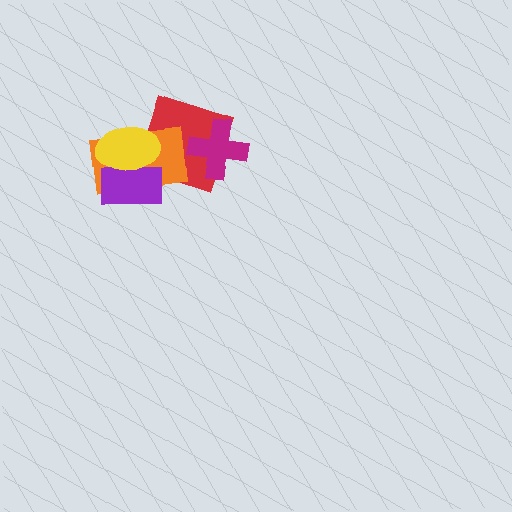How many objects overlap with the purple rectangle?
2 objects overlap with the purple rectangle.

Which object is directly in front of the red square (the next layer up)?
The orange rectangle is directly in front of the red square.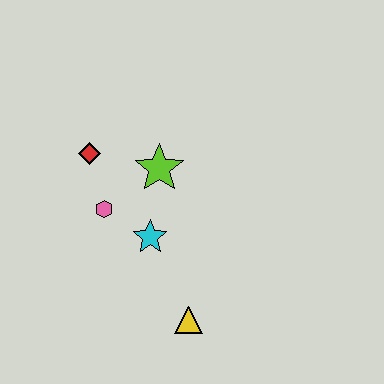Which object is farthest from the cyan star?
The red diamond is farthest from the cyan star.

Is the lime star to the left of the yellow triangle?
Yes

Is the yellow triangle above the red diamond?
No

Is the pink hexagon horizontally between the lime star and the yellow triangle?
No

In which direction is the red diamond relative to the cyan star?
The red diamond is above the cyan star.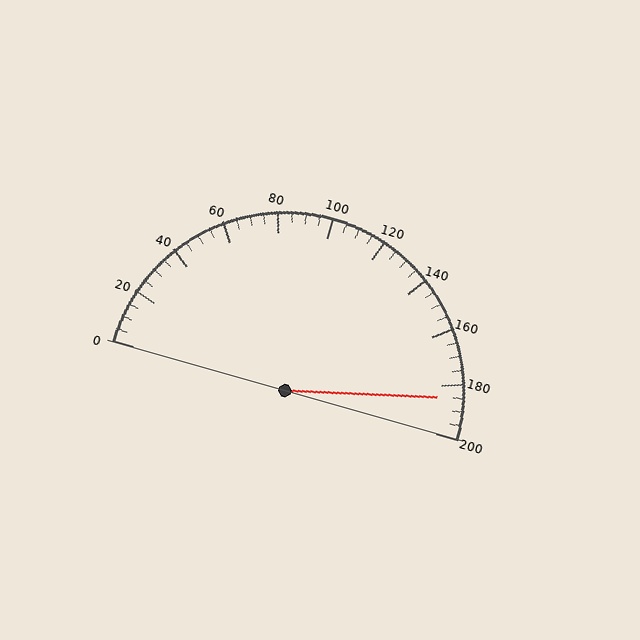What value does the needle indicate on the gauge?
The needle indicates approximately 185.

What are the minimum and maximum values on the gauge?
The gauge ranges from 0 to 200.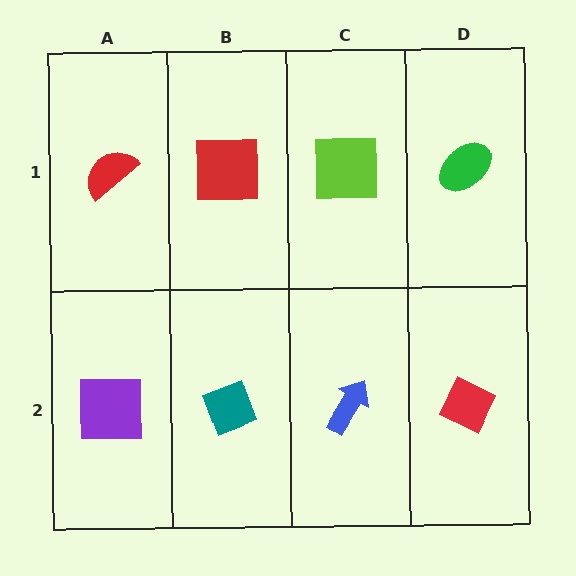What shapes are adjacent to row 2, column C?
A lime square (row 1, column C), a teal diamond (row 2, column B), a red diamond (row 2, column D).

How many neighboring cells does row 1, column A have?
2.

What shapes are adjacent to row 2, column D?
A green ellipse (row 1, column D), a blue arrow (row 2, column C).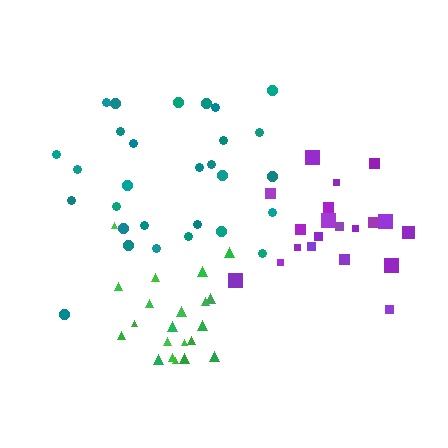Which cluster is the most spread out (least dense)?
Teal.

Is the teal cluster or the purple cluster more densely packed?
Purple.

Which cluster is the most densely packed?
Green.